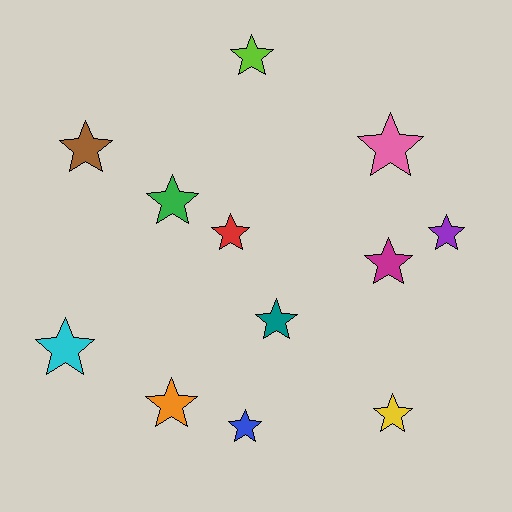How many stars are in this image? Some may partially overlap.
There are 12 stars.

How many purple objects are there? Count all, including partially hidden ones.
There is 1 purple object.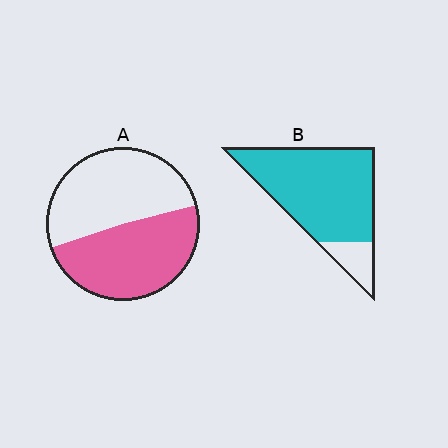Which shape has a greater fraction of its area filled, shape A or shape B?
Shape B.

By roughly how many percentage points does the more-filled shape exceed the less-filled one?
By roughly 35 percentage points (B over A).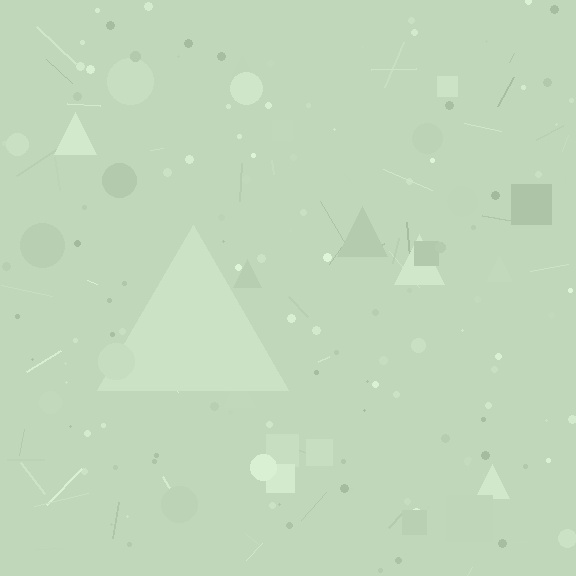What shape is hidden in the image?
A triangle is hidden in the image.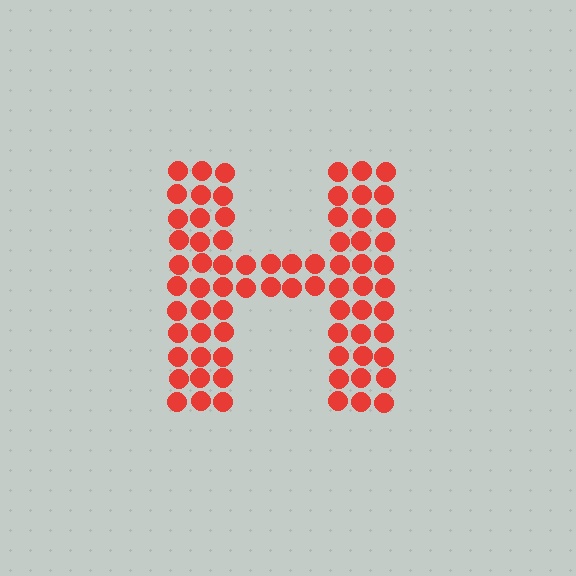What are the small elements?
The small elements are circles.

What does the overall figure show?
The overall figure shows the letter H.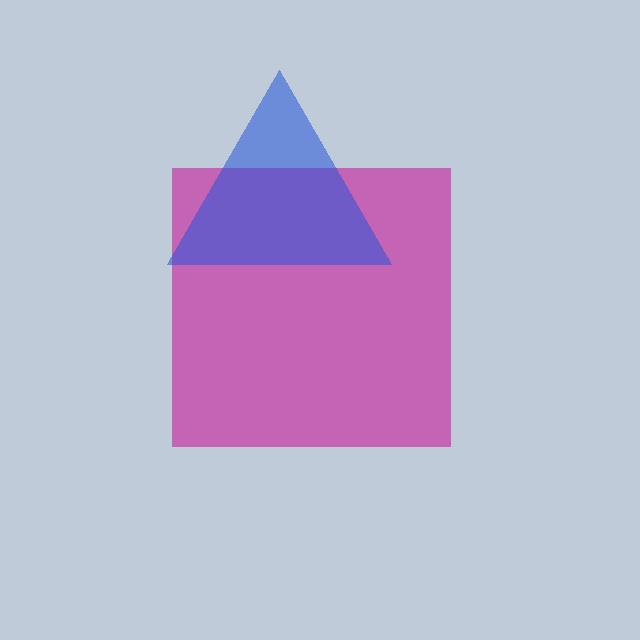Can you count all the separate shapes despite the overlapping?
Yes, there are 2 separate shapes.